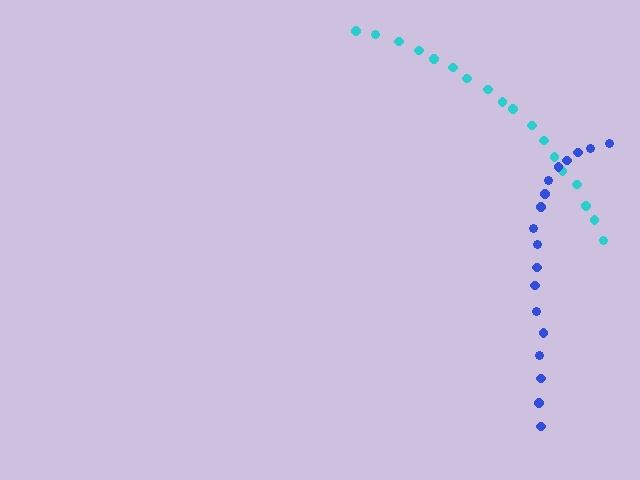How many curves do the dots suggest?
There are 2 distinct paths.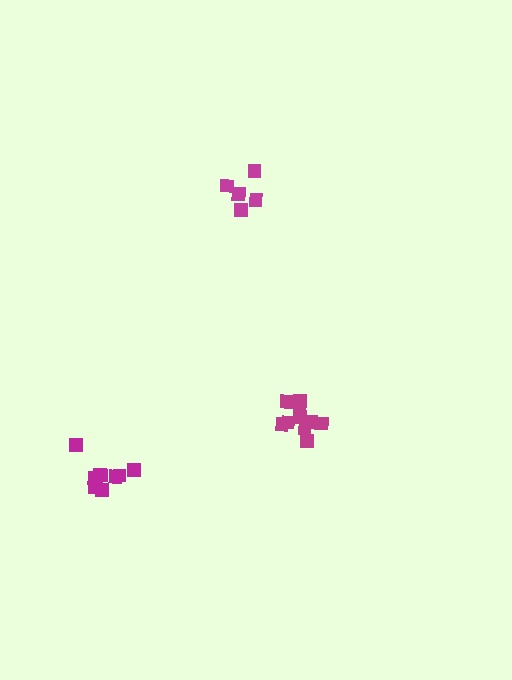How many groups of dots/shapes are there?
There are 3 groups.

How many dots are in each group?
Group 1: 5 dots, Group 2: 10 dots, Group 3: 11 dots (26 total).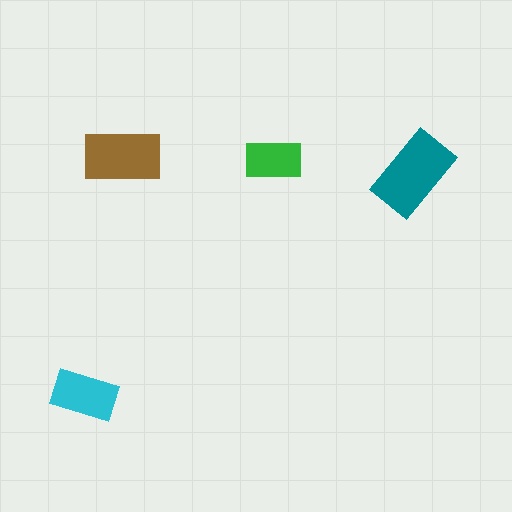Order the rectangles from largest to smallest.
the teal one, the brown one, the cyan one, the green one.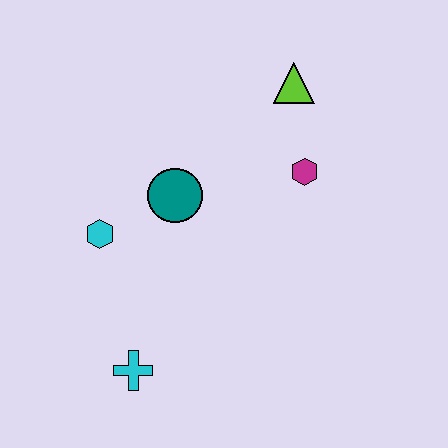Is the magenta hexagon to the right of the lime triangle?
Yes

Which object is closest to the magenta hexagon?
The lime triangle is closest to the magenta hexagon.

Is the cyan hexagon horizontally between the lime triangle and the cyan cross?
No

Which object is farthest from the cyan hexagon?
The lime triangle is farthest from the cyan hexagon.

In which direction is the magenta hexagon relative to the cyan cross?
The magenta hexagon is above the cyan cross.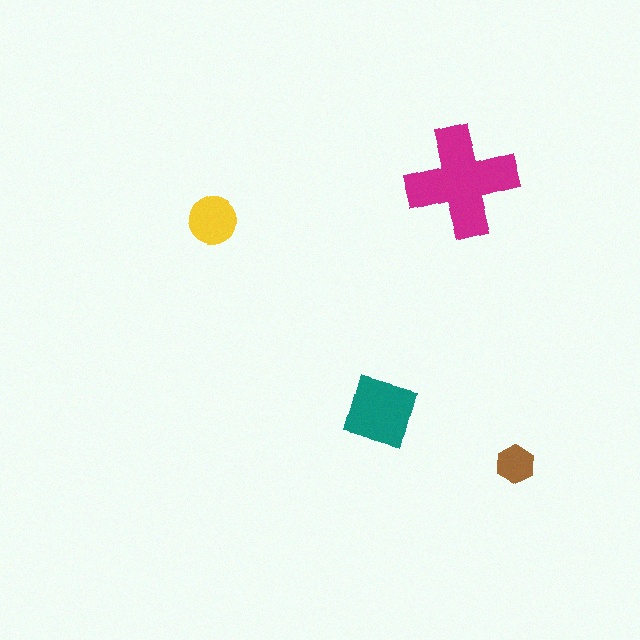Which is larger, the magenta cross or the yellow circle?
The magenta cross.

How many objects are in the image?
There are 4 objects in the image.